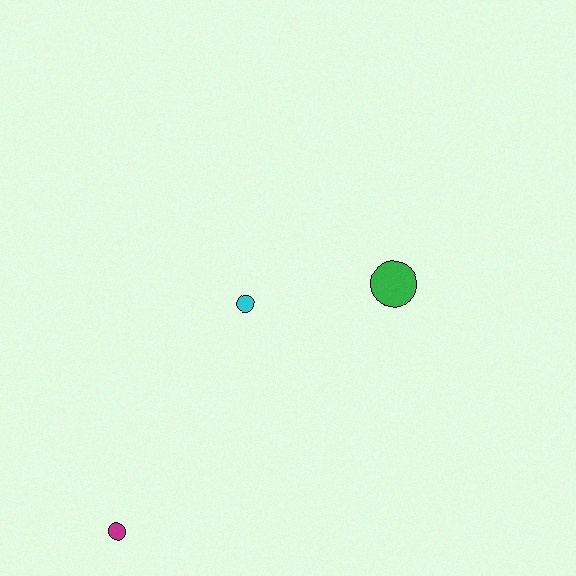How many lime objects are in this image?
There are no lime objects.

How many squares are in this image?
There are no squares.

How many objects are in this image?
There are 3 objects.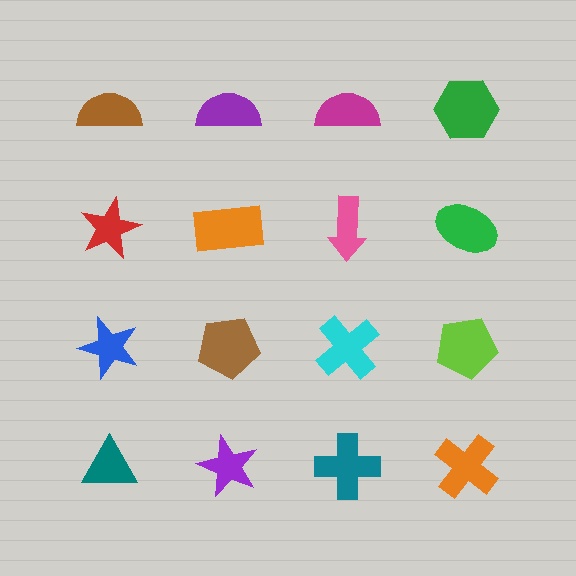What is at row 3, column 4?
A lime pentagon.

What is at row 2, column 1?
A red star.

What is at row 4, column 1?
A teal triangle.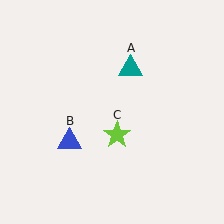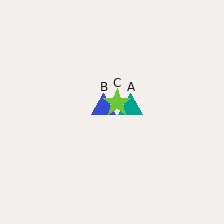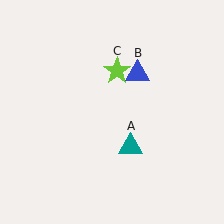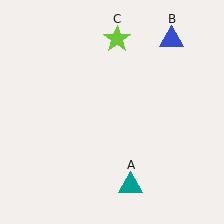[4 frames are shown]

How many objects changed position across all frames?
3 objects changed position: teal triangle (object A), blue triangle (object B), lime star (object C).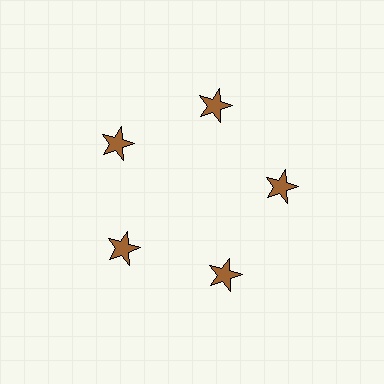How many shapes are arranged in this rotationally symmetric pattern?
There are 5 shapes, arranged in 5 groups of 1.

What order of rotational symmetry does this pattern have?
This pattern has 5-fold rotational symmetry.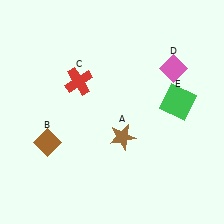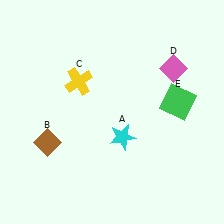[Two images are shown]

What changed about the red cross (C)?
In Image 1, C is red. In Image 2, it changed to yellow.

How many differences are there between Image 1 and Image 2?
There are 2 differences between the two images.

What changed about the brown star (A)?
In Image 1, A is brown. In Image 2, it changed to cyan.